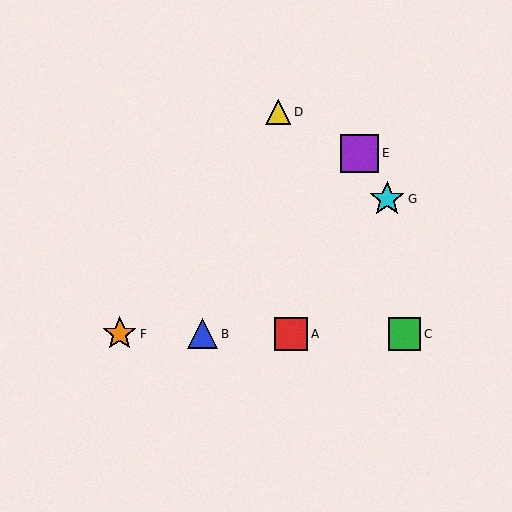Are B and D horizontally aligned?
No, B is at y≈334 and D is at y≈112.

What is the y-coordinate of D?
Object D is at y≈112.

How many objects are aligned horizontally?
4 objects (A, B, C, F) are aligned horizontally.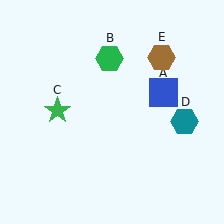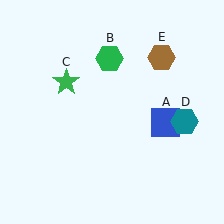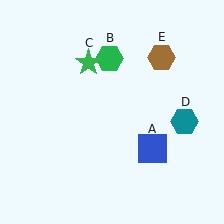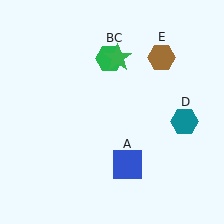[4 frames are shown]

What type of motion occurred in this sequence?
The blue square (object A), green star (object C) rotated clockwise around the center of the scene.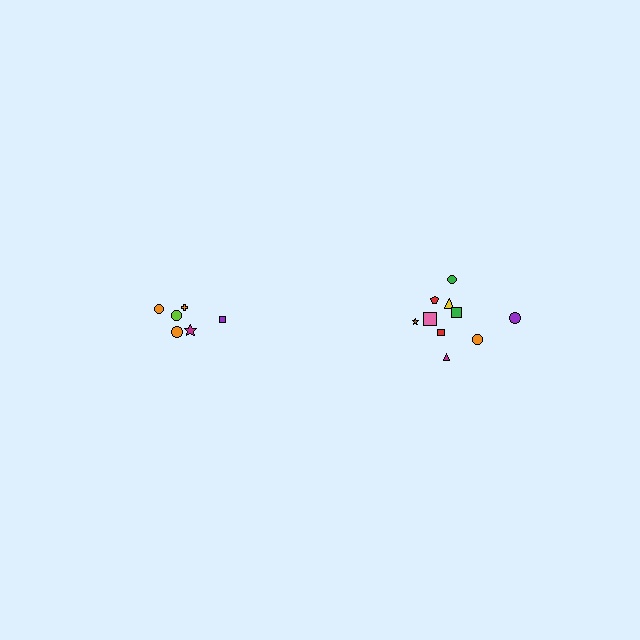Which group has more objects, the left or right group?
The right group.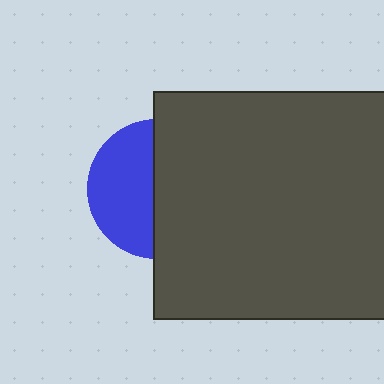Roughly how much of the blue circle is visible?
About half of it is visible (roughly 47%).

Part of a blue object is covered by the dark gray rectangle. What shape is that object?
It is a circle.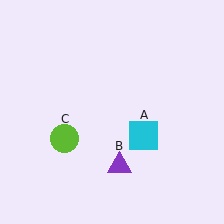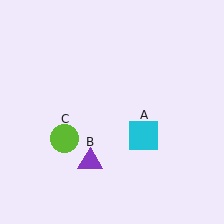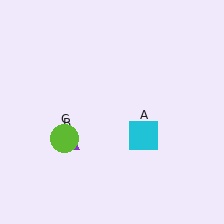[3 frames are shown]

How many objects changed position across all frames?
1 object changed position: purple triangle (object B).